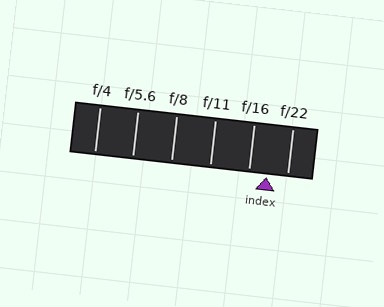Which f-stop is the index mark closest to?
The index mark is closest to f/16.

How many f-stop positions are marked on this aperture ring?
There are 6 f-stop positions marked.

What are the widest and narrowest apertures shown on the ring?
The widest aperture shown is f/4 and the narrowest is f/22.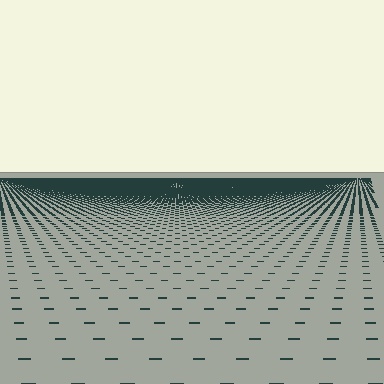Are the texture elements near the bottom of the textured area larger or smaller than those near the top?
Larger. Near the bottom, elements are closer to the viewer and appear at a bigger on-screen size.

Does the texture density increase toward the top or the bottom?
Density increases toward the top.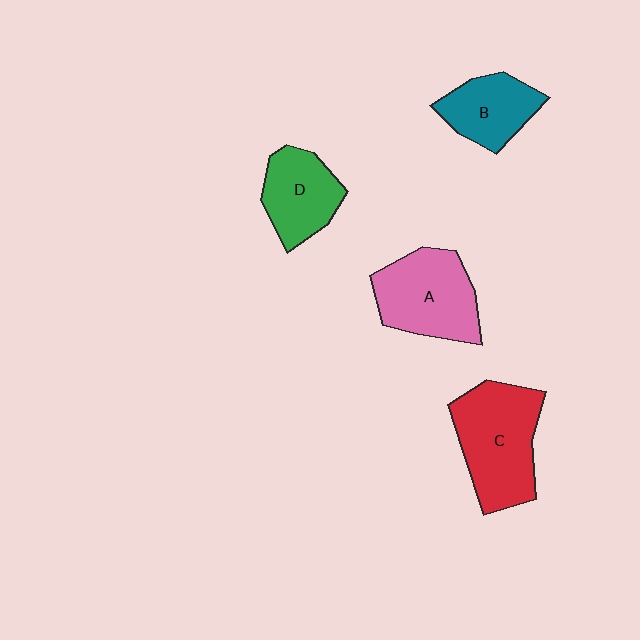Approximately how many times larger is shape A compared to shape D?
Approximately 1.3 times.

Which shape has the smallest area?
Shape B (teal).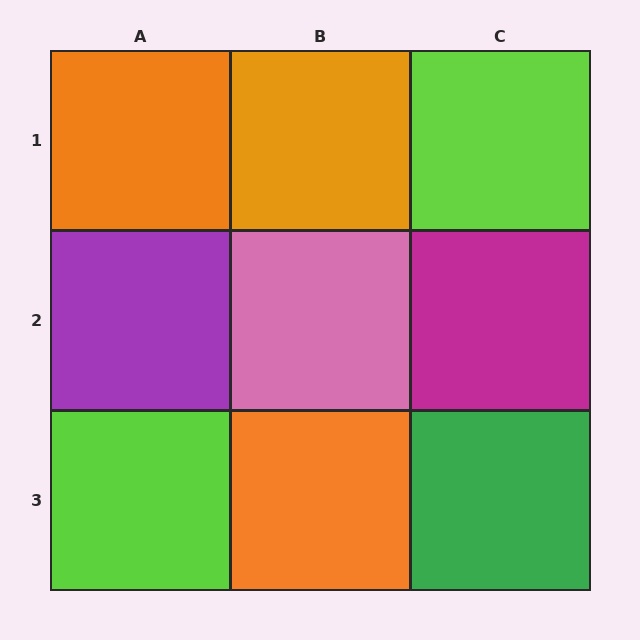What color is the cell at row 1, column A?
Orange.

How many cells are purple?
1 cell is purple.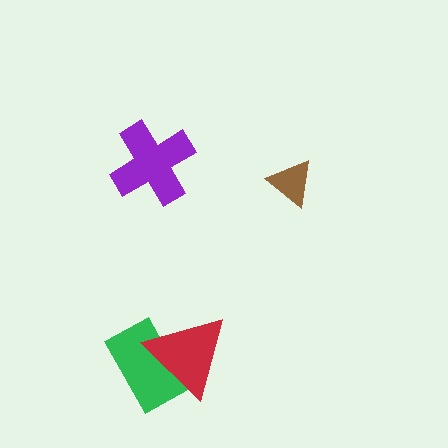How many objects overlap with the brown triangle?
0 objects overlap with the brown triangle.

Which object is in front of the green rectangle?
The red triangle is in front of the green rectangle.